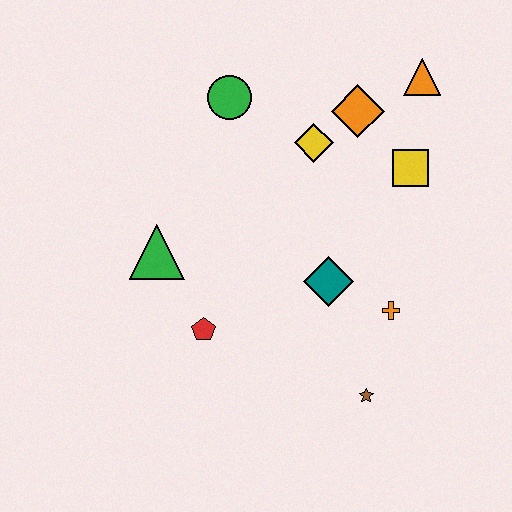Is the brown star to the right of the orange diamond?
Yes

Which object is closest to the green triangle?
The red pentagon is closest to the green triangle.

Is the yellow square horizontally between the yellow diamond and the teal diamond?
No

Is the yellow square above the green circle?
No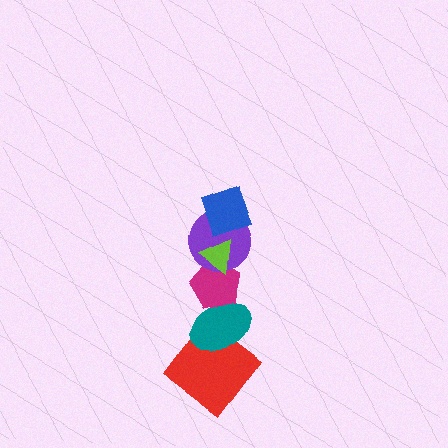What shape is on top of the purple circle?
The lime triangle is on top of the purple circle.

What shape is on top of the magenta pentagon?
The purple circle is on top of the magenta pentagon.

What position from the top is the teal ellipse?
The teal ellipse is 5th from the top.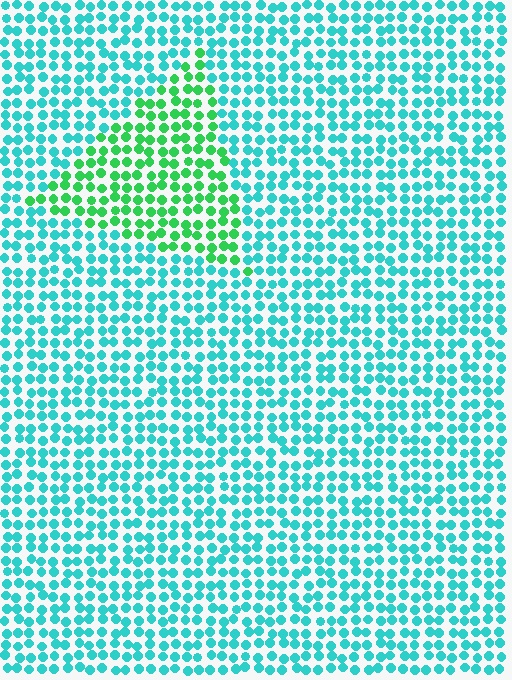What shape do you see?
I see a triangle.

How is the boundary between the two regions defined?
The boundary is defined purely by a slight shift in hue (about 45 degrees). Spacing, size, and orientation are identical on both sides.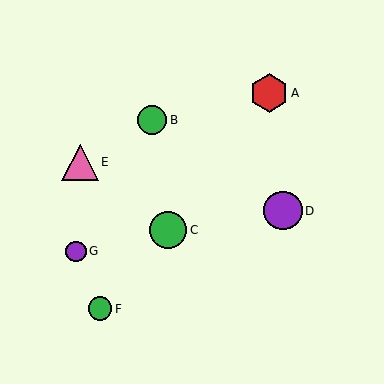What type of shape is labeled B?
Shape B is a green circle.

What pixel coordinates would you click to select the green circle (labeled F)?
Click at (100, 309) to select the green circle F.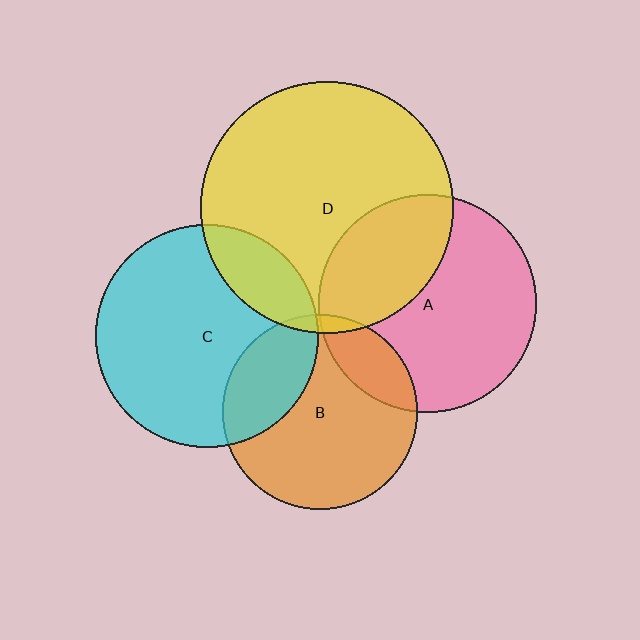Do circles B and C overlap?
Yes.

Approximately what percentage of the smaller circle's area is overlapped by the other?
Approximately 25%.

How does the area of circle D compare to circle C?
Approximately 1.3 times.